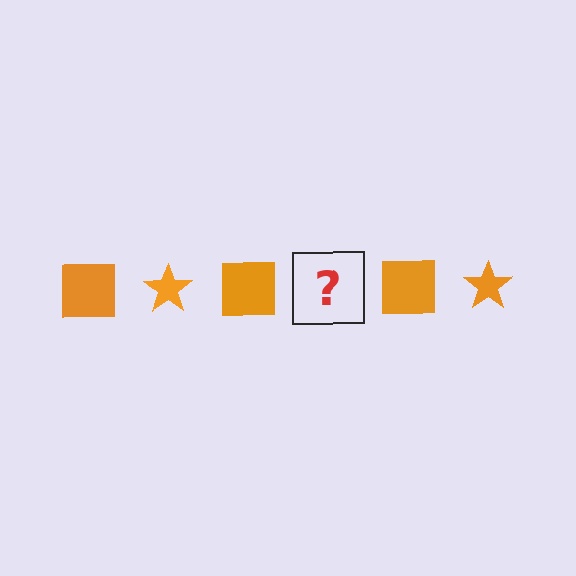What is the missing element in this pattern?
The missing element is an orange star.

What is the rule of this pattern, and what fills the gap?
The rule is that the pattern cycles through square, star shapes in orange. The gap should be filled with an orange star.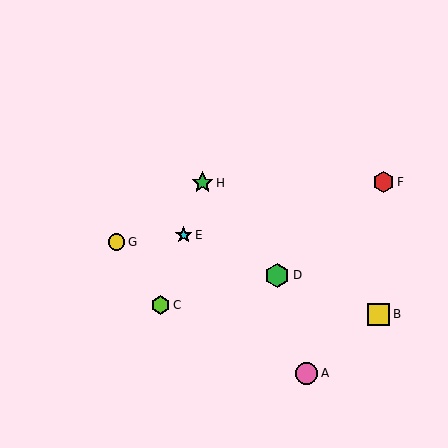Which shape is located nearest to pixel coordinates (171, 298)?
The lime hexagon (labeled C) at (161, 305) is nearest to that location.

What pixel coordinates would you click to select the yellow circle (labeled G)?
Click at (116, 242) to select the yellow circle G.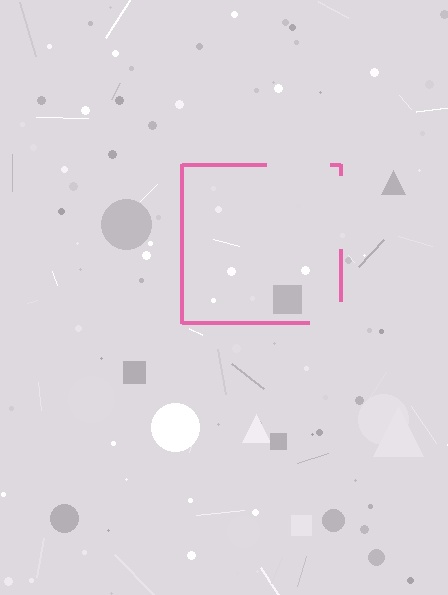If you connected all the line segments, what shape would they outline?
They would outline a square.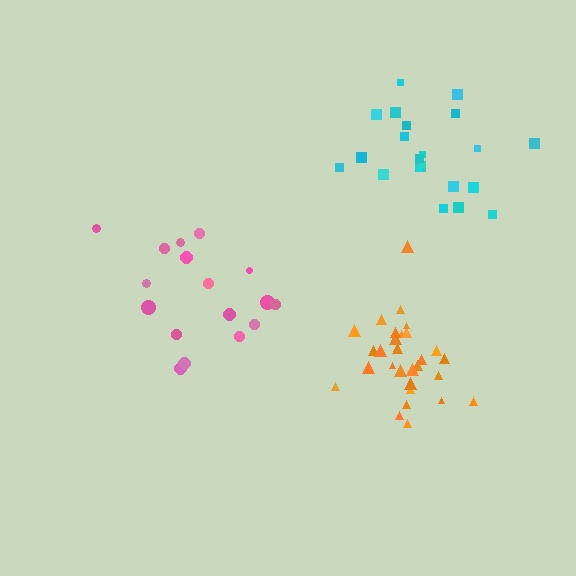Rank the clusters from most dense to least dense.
orange, cyan, pink.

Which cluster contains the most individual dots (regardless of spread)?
Orange (29).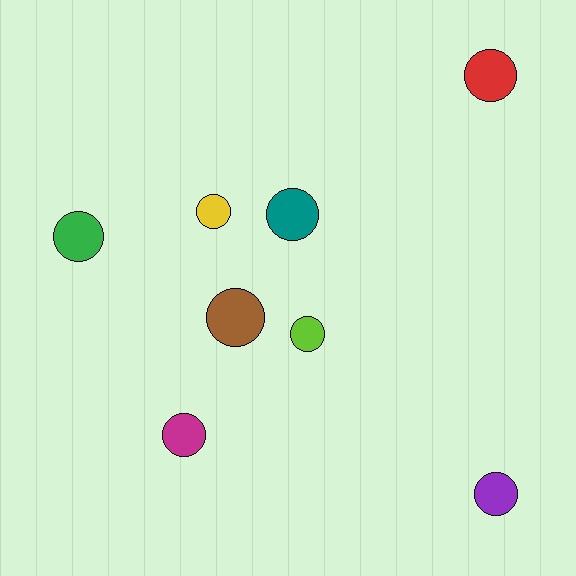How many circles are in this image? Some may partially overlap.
There are 8 circles.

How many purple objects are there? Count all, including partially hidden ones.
There is 1 purple object.